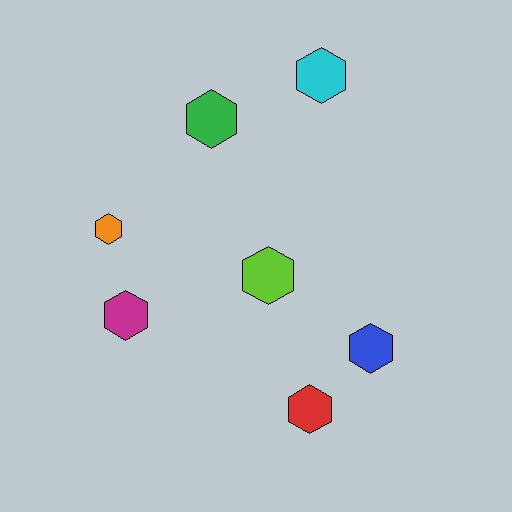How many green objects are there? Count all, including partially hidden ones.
There is 1 green object.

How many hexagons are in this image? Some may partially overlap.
There are 7 hexagons.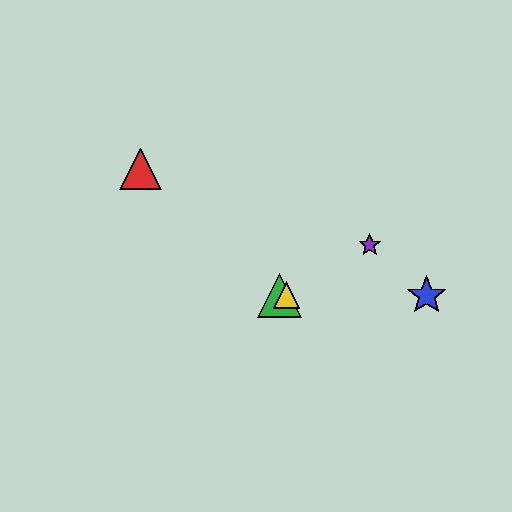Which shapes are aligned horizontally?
The blue star, the green triangle, the yellow triangle are aligned horizontally.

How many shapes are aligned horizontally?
3 shapes (the blue star, the green triangle, the yellow triangle) are aligned horizontally.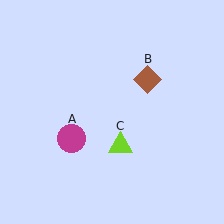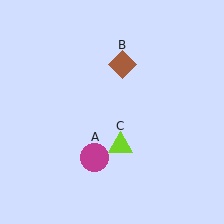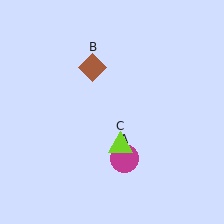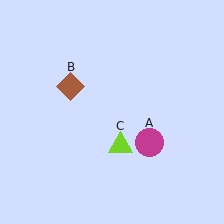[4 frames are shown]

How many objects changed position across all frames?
2 objects changed position: magenta circle (object A), brown diamond (object B).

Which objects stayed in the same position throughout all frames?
Lime triangle (object C) remained stationary.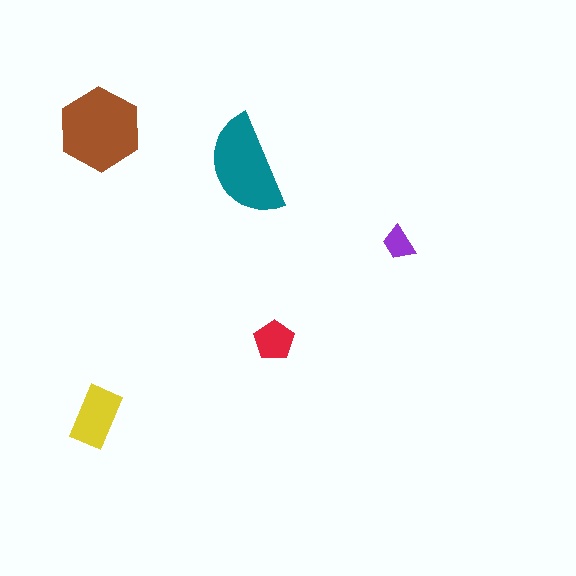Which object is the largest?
The brown hexagon.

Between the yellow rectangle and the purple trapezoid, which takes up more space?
The yellow rectangle.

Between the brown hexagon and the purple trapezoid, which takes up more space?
The brown hexagon.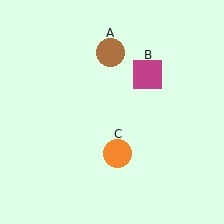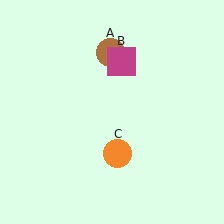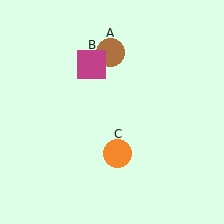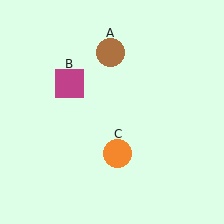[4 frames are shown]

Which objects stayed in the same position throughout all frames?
Brown circle (object A) and orange circle (object C) remained stationary.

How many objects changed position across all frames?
1 object changed position: magenta square (object B).